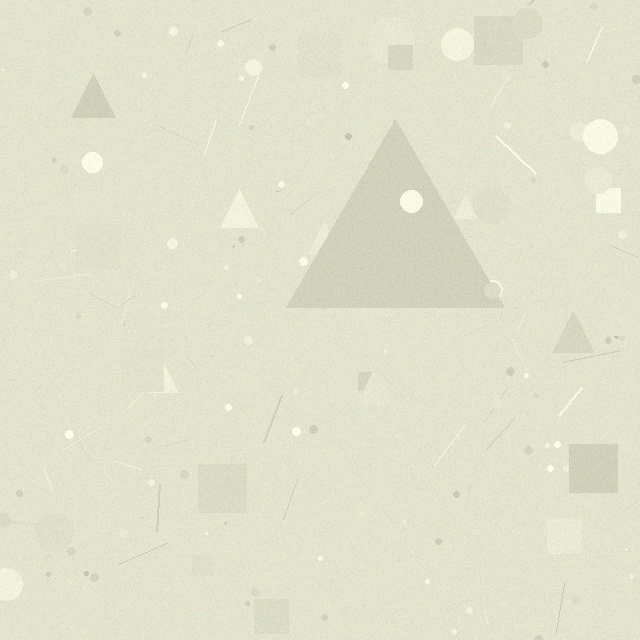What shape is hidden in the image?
A triangle is hidden in the image.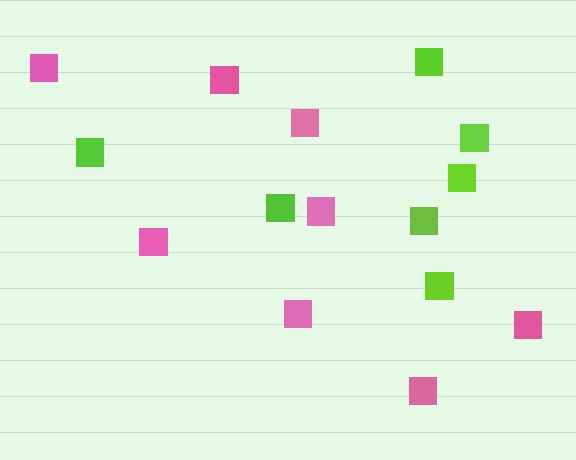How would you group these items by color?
There are 2 groups: one group of lime squares (7) and one group of pink squares (8).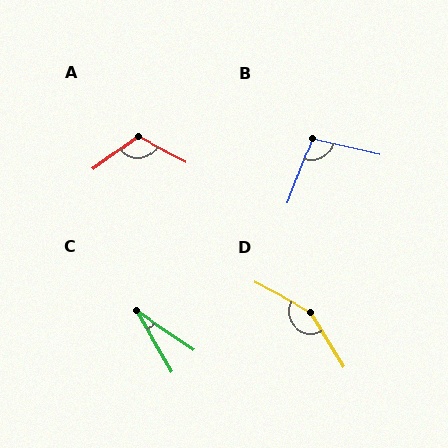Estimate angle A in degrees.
Approximately 117 degrees.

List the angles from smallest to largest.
C (26°), B (97°), A (117°), D (149°).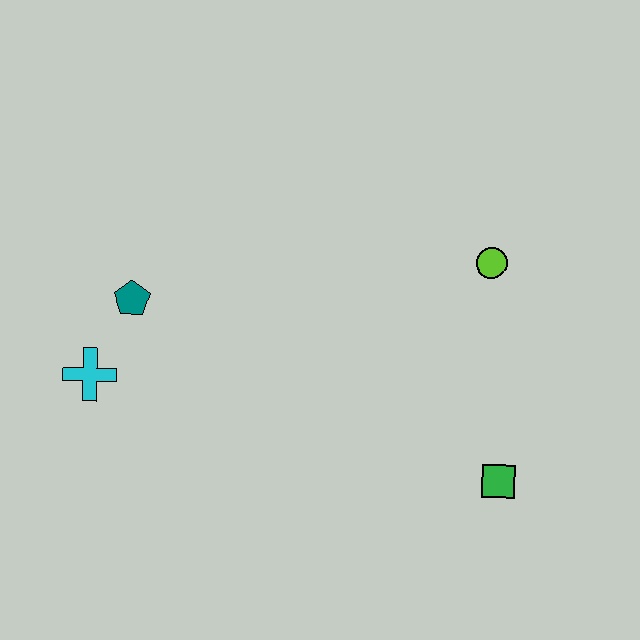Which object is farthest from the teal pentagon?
The green square is farthest from the teal pentagon.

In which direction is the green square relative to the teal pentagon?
The green square is to the right of the teal pentagon.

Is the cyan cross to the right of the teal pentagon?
No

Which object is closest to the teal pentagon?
The cyan cross is closest to the teal pentagon.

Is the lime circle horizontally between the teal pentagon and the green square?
Yes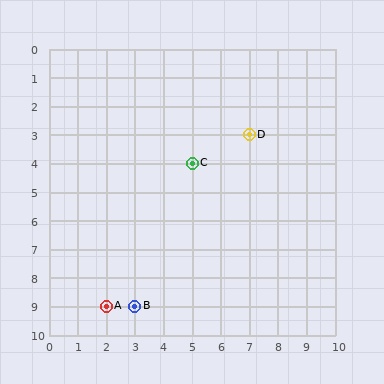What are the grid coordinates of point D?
Point D is at grid coordinates (7, 3).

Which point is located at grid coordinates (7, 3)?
Point D is at (7, 3).